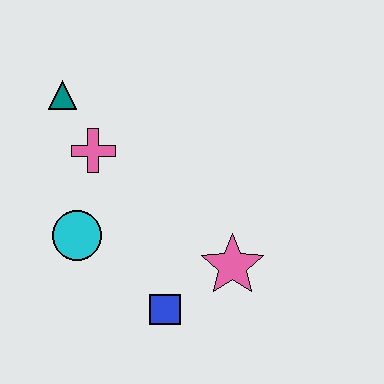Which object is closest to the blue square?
The pink star is closest to the blue square.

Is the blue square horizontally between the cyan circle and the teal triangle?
No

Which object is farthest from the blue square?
The teal triangle is farthest from the blue square.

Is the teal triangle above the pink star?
Yes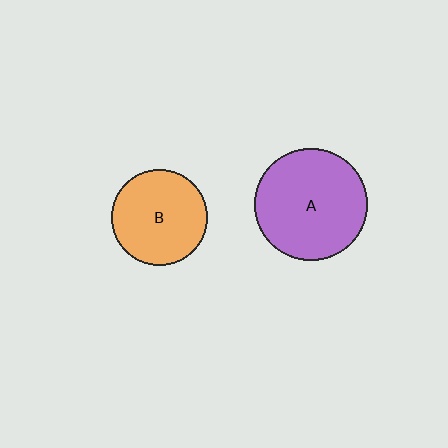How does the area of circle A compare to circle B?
Approximately 1.4 times.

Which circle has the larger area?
Circle A (purple).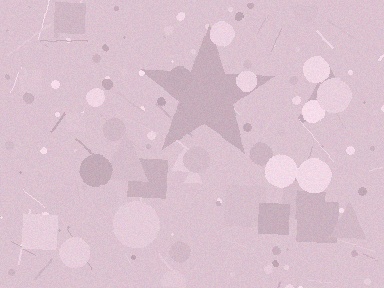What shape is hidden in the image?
A star is hidden in the image.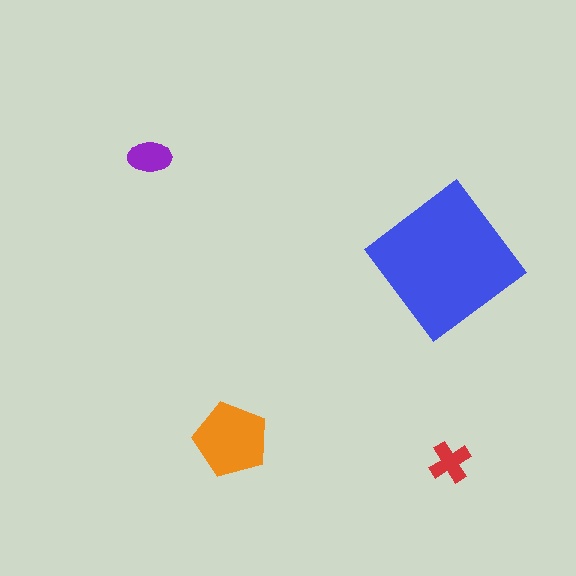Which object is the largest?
The blue diamond.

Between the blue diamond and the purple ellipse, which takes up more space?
The blue diamond.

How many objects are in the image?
There are 4 objects in the image.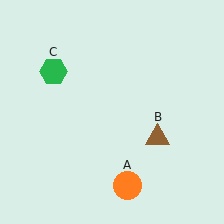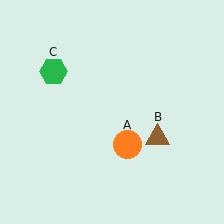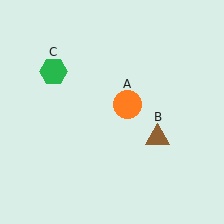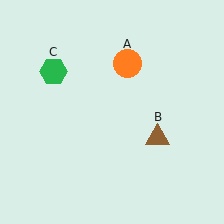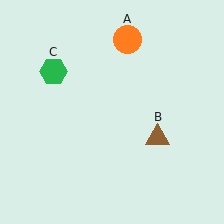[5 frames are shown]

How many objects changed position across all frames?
1 object changed position: orange circle (object A).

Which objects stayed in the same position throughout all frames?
Brown triangle (object B) and green hexagon (object C) remained stationary.